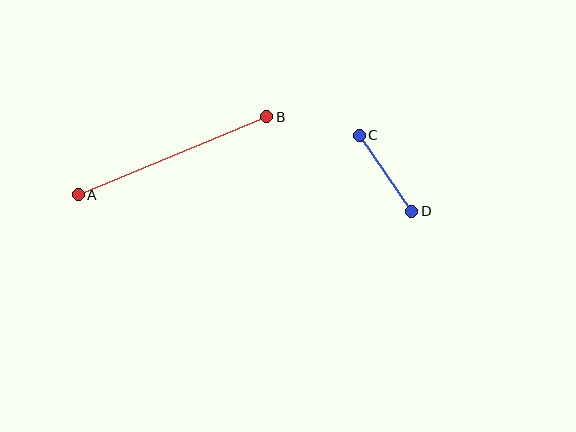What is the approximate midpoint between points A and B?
The midpoint is at approximately (172, 156) pixels.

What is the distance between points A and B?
The distance is approximately 204 pixels.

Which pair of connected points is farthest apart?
Points A and B are farthest apart.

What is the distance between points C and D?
The distance is approximately 92 pixels.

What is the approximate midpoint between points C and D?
The midpoint is at approximately (386, 173) pixels.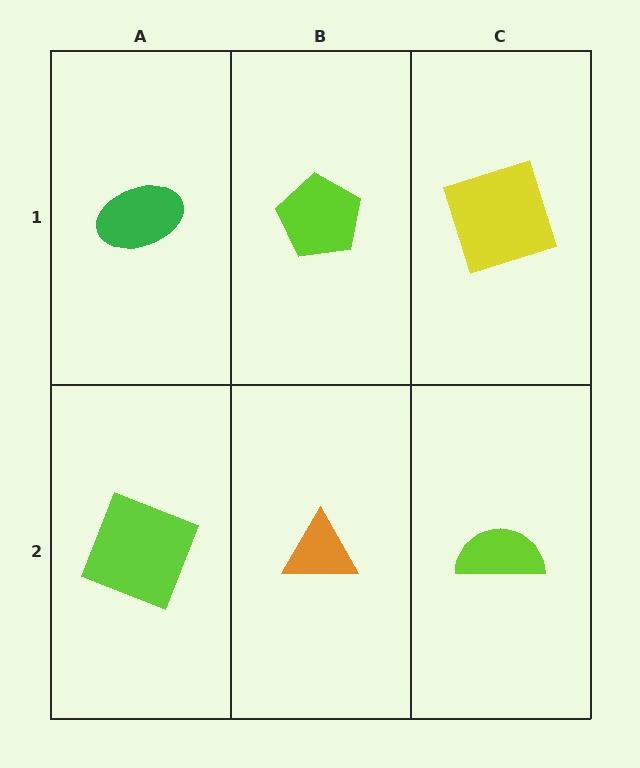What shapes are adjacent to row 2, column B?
A lime pentagon (row 1, column B), a lime square (row 2, column A), a lime semicircle (row 2, column C).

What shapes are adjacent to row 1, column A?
A lime square (row 2, column A), a lime pentagon (row 1, column B).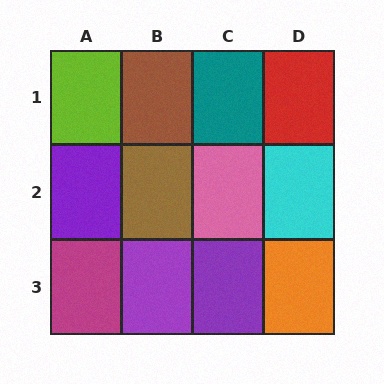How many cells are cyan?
1 cell is cyan.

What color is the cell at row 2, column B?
Brown.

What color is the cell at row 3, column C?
Purple.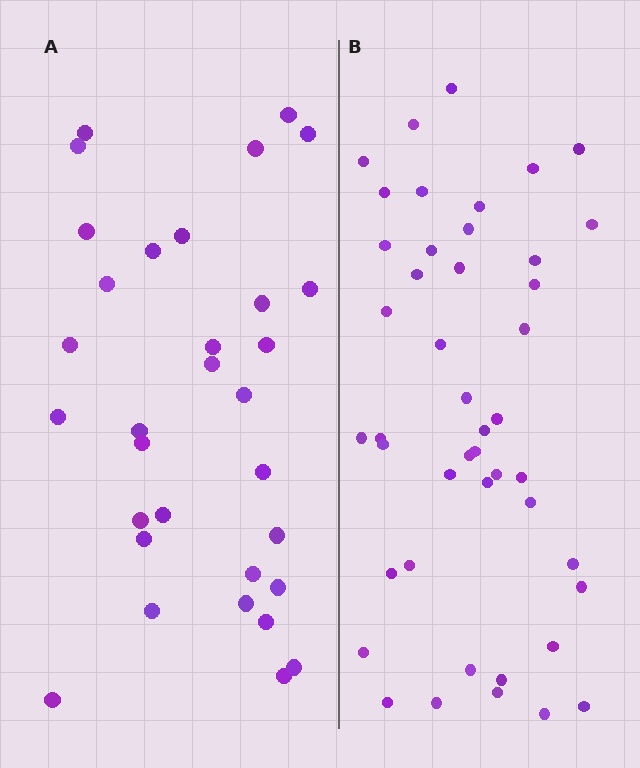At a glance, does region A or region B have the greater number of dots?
Region B (the right region) has more dots.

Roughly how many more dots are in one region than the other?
Region B has approximately 15 more dots than region A.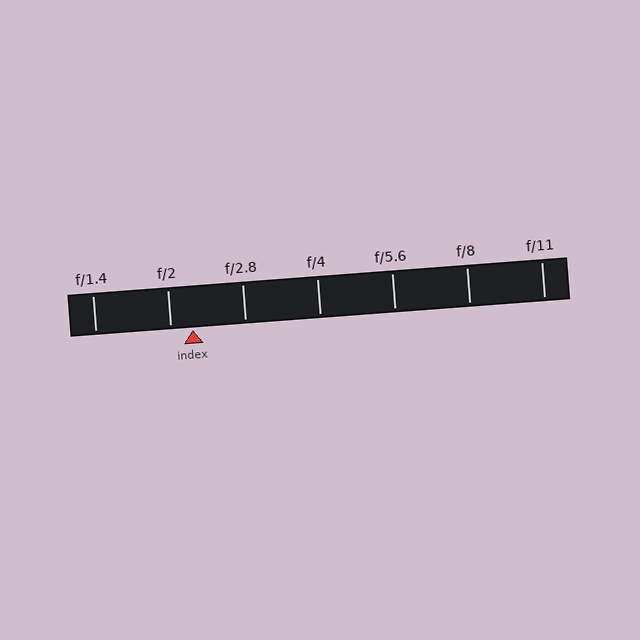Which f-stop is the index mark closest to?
The index mark is closest to f/2.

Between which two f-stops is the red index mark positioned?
The index mark is between f/2 and f/2.8.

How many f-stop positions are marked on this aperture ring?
There are 7 f-stop positions marked.